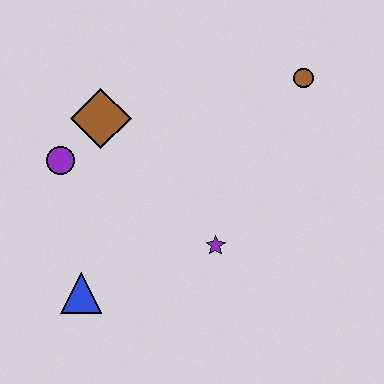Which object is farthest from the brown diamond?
The brown circle is farthest from the brown diamond.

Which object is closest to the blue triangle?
The purple circle is closest to the blue triangle.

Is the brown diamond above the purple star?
Yes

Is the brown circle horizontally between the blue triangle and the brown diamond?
No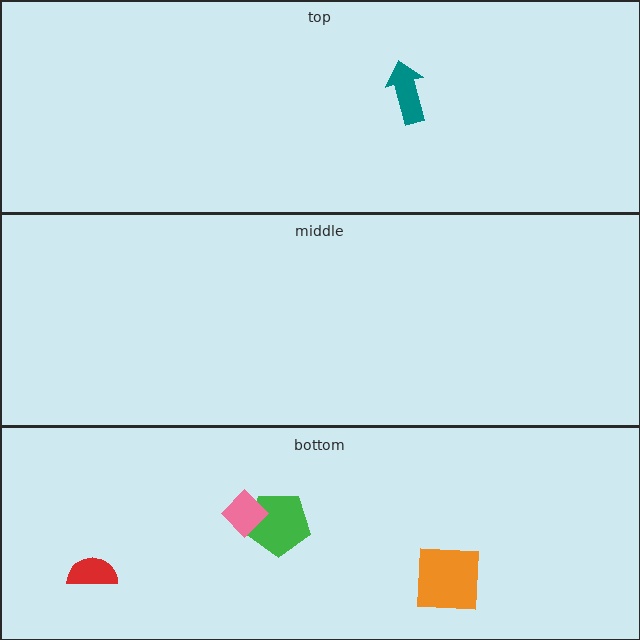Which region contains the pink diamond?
The bottom region.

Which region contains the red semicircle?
The bottom region.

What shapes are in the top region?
The teal arrow.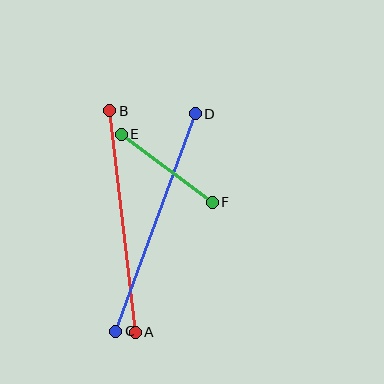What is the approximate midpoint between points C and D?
The midpoint is at approximately (155, 222) pixels.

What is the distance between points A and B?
The distance is approximately 223 pixels.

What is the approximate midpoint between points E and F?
The midpoint is at approximately (167, 168) pixels.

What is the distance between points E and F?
The distance is approximately 114 pixels.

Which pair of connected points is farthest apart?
Points C and D are farthest apart.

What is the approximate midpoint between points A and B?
The midpoint is at approximately (122, 221) pixels.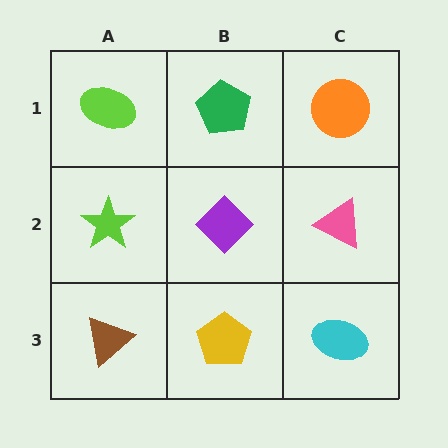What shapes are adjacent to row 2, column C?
An orange circle (row 1, column C), a cyan ellipse (row 3, column C), a purple diamond (row 2, column B).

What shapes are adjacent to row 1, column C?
A pink triangle (row 2, column C), a green pentagon (row 1, column B).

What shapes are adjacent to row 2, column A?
A lime ellipse (row 1, column A), a brown triangle (row 3, column A), a purple diamond (row 2, column B).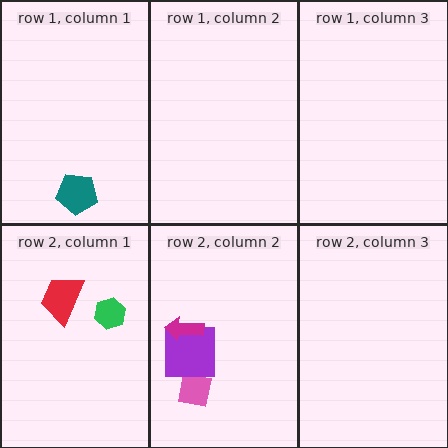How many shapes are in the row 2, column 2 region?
3.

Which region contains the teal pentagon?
The row 1, column 1 region.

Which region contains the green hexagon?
The row 2, column 1 region.